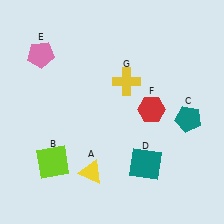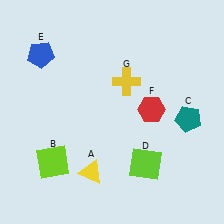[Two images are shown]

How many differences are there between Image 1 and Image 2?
There are 2 differences between the two images.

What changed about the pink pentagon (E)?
In Image 1, E is pink. In Image 2, it changed to blue.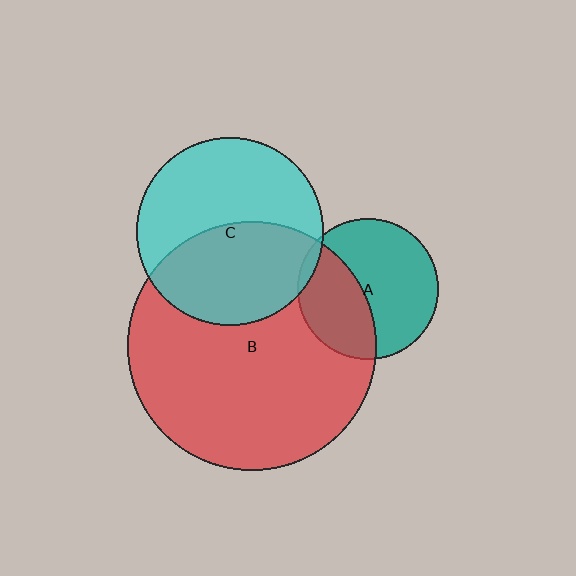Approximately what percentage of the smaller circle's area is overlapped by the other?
Approximately 40%.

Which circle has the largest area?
Circle B (red).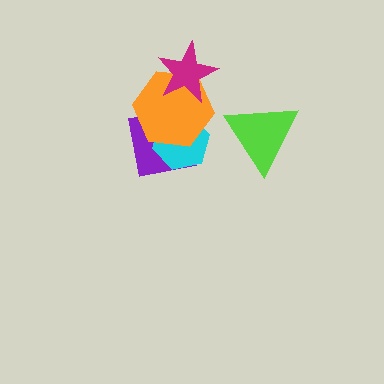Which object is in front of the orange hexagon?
The magenta star is in front of the orange hexagon.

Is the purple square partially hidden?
Yes, it is partially covered by another shape.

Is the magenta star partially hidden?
No, no other shape covers it.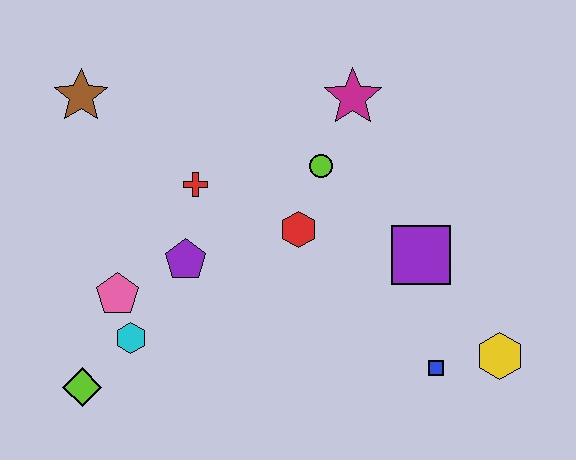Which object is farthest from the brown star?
The yellow hexagon is farthest from the brown star.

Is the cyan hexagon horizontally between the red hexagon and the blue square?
No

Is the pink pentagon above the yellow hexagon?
Yes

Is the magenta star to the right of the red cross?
Yes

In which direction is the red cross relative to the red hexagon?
The red cross is to the left of the red hexagon.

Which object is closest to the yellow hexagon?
The blue square is closest to the yellow hexagon.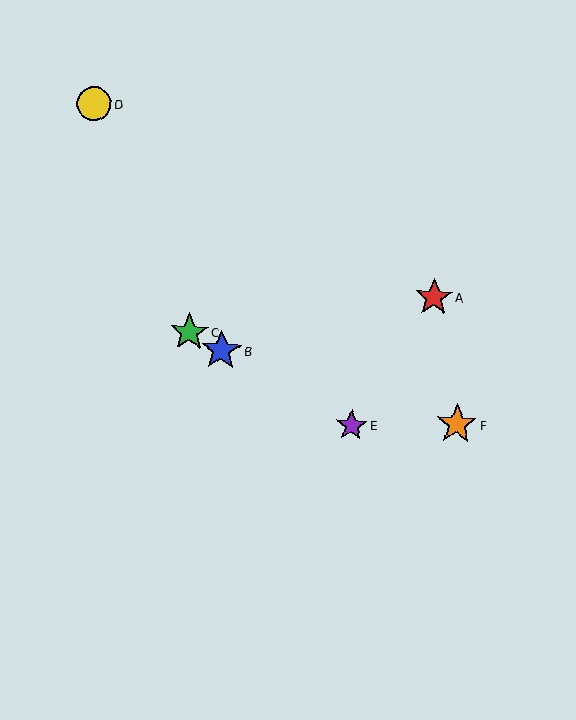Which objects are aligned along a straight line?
Objects B, C, E are aligned along a straight line.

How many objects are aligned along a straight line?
3 objects (B, C, E) are aligned along a straight line.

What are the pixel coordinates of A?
Object A is at (433, 297).